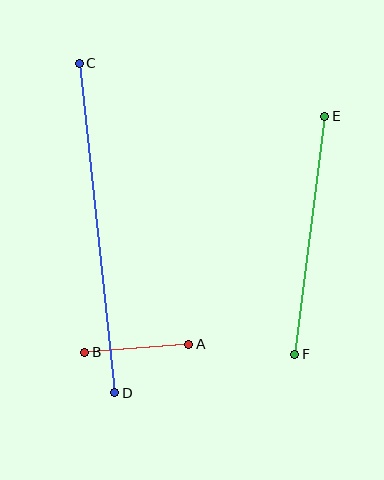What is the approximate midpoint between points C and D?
The midpoint is at approximately (97, 228) pixels.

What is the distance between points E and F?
The distance is approximately 240 pixels.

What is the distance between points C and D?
The distance is approximately 332 pixels.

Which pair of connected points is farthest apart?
Points C and D are farthest apart.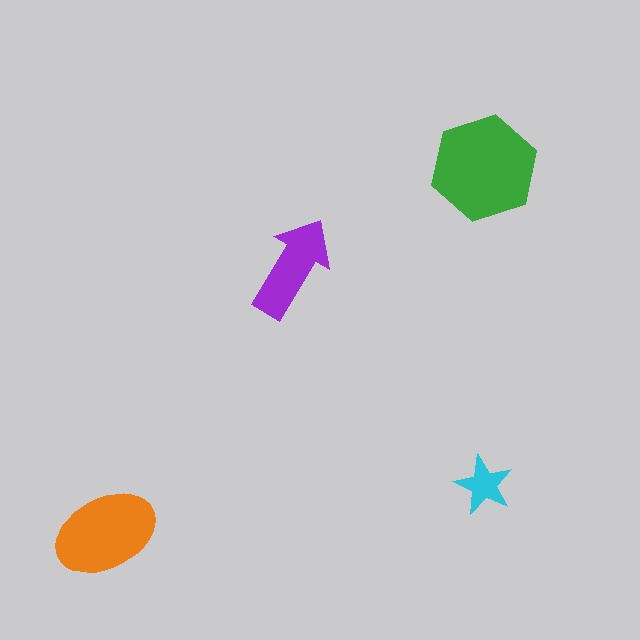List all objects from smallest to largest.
The cyan star, the purple arrow, the orange ellipse, the green hexagon.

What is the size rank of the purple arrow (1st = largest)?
3rd.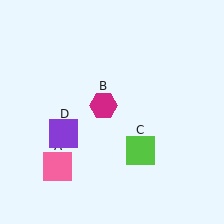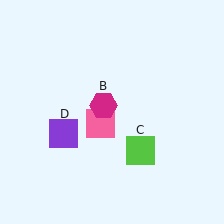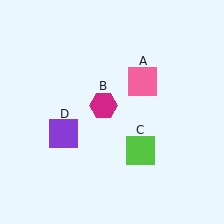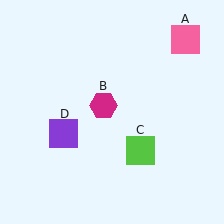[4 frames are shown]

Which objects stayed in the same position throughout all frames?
Magenta hexagon (object B) and lime square (object C) and purple square (object D) remained stationary.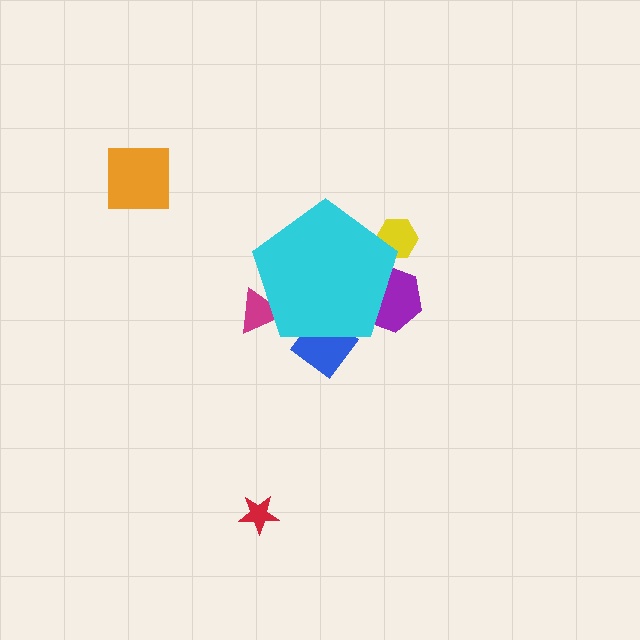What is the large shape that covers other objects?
A cyan pentagon.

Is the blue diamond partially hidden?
Yes, the blue diamond is partially hidden behind the cyan pentagon.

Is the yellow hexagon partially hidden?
Yes, the yellow hexagon is partially hidden behind the cyan pentagon.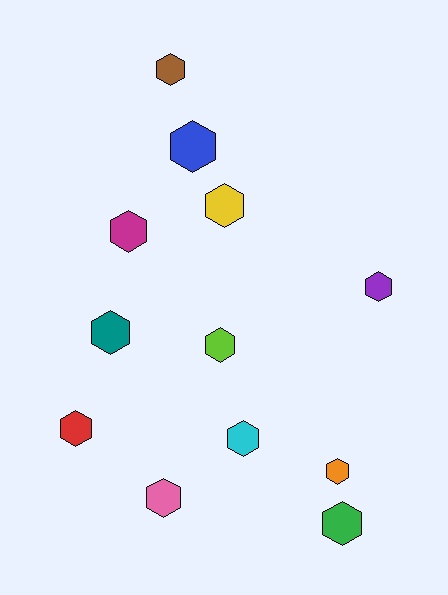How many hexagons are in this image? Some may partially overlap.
There are 12 hexagons.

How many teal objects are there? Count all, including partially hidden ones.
There is 1 teal object.